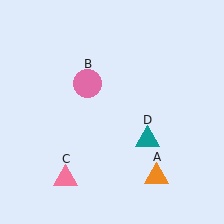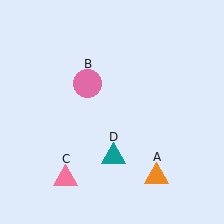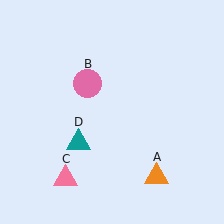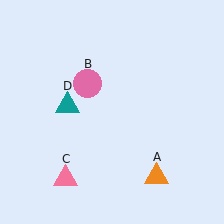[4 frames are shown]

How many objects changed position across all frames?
1 object changed position: teal triangle (object D).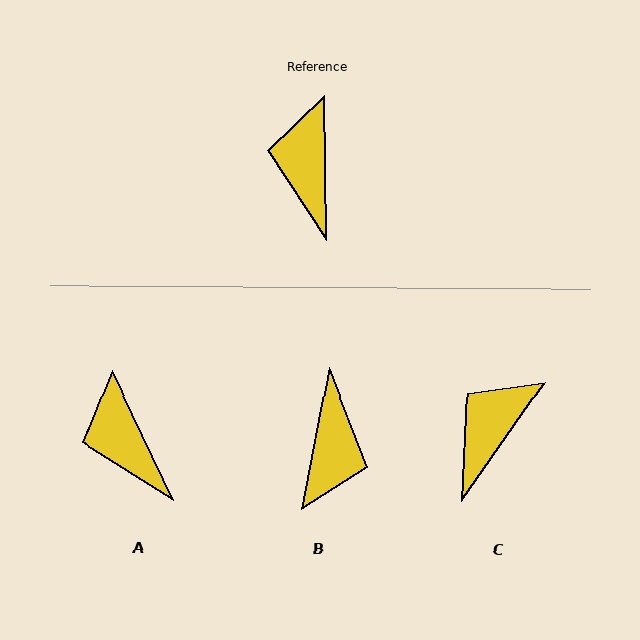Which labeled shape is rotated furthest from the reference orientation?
B, about 168 degrees away.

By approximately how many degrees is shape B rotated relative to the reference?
Approximately 168 degrees counter-clockwise.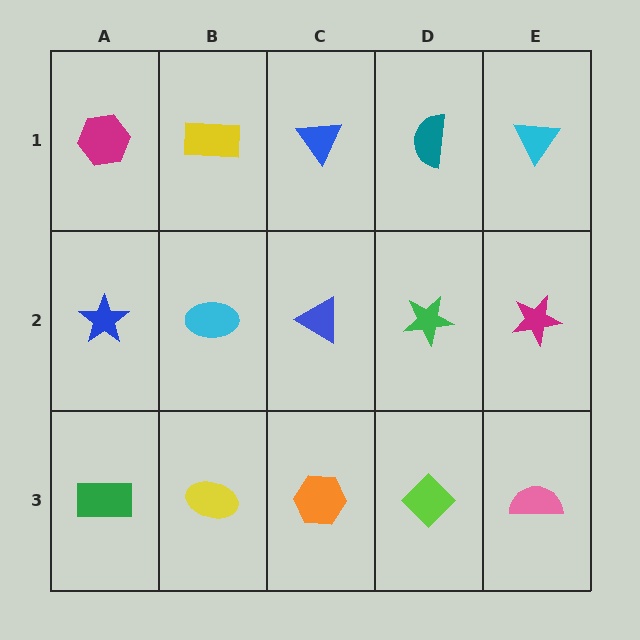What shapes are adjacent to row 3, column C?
A blue triangle (row 2, column C), a yellow ellipse (row 3, column B), a lime diamond (row 3, column D).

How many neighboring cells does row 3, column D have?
3.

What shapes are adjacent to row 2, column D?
A teal semicircle (row 1, column D), a lime diamond (row 3, column D), a blue triangle (row 2, column C), a magenta star (row 2, column E).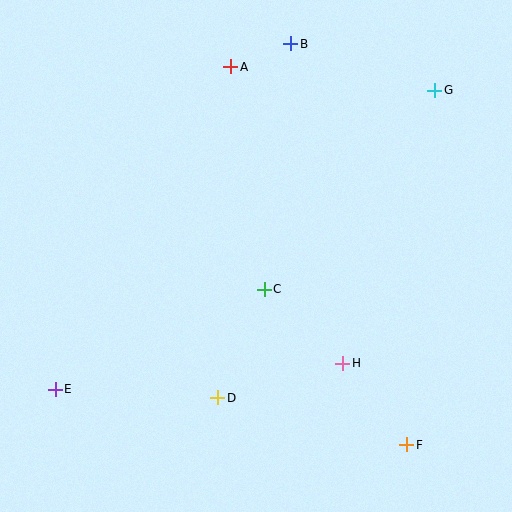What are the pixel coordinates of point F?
Point F is at (407, 445).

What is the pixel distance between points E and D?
The distance between E and D is 163 pixels.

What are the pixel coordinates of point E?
Point E is at (55, 389).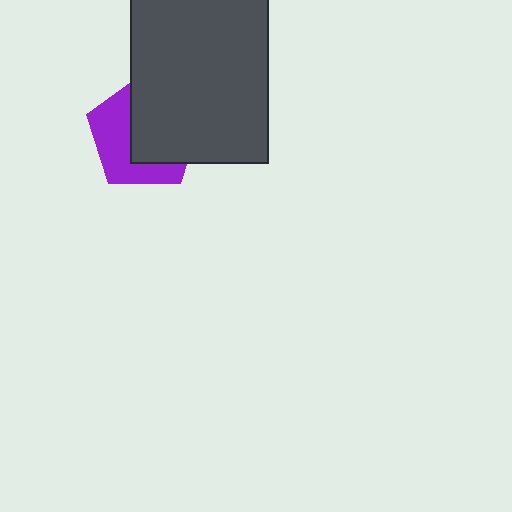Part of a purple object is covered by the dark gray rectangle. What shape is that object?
It is a pentagon.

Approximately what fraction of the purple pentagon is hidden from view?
Roughly 55% of the purple pentagon is hidden behind the dark gray rectangle.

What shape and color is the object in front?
The object in front is a dark gray rectangle.